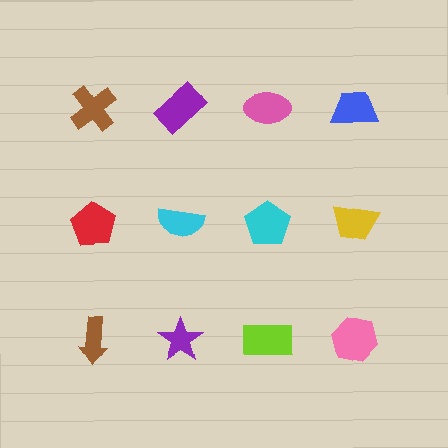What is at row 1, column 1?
A brown cross.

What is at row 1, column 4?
A blue trapezoid.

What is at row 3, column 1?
A brown arrow.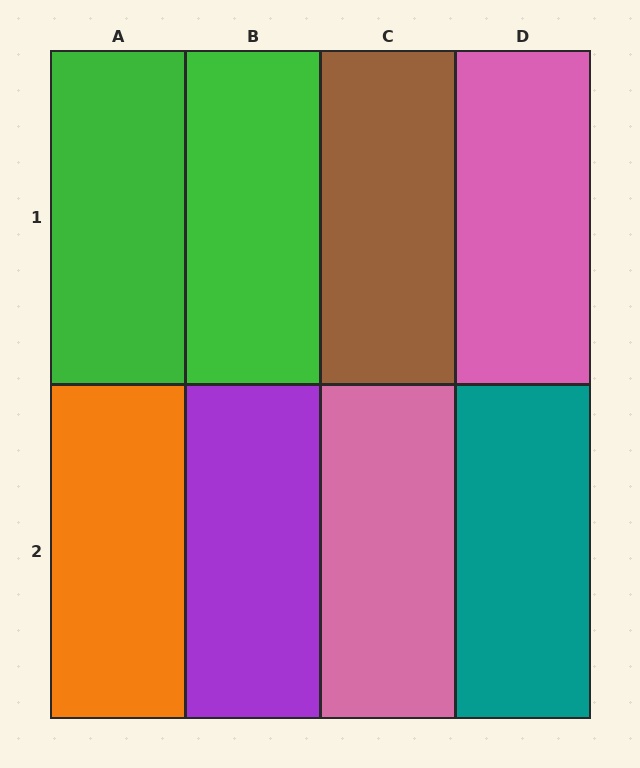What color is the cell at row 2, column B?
Purple.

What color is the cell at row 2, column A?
Orange.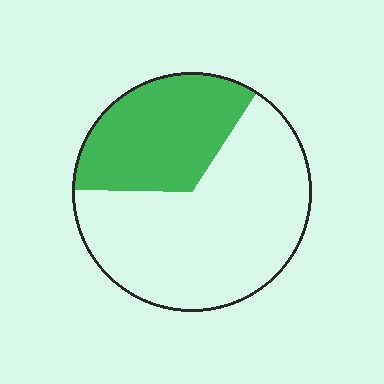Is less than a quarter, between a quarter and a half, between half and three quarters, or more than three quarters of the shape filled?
Between a quarter and a half.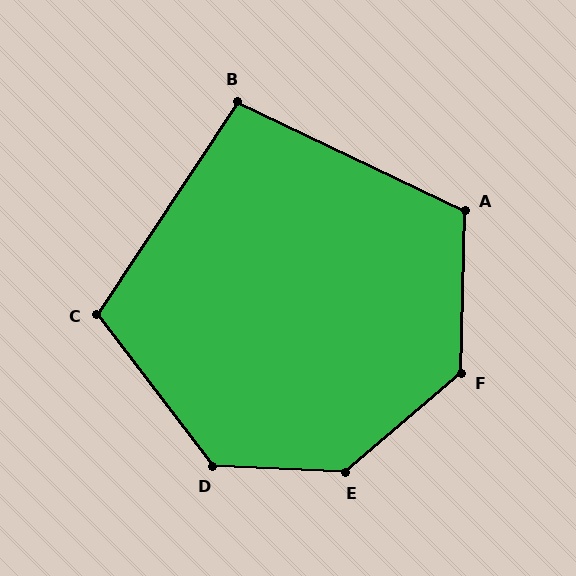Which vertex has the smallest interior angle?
B, at approximately 98 degrees.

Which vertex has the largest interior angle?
E, at approximately 137 degrees.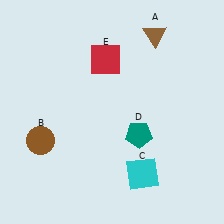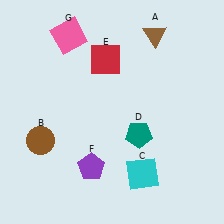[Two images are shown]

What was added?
A purple pentagon (F), a pink square (G) were added in Image 2.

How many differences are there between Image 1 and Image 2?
There are 2 differences between the two images.